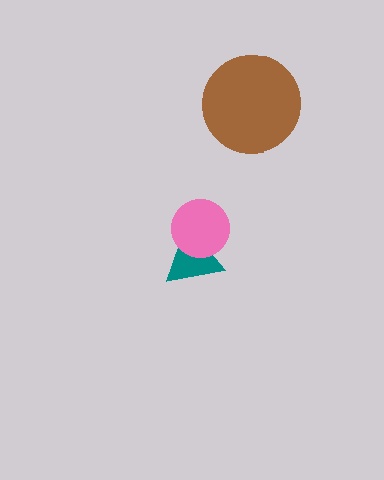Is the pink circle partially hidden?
No, no other shape covers it.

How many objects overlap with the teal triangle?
1 object overlaps with the teal triangle.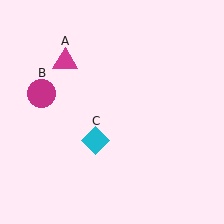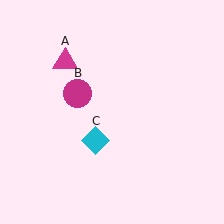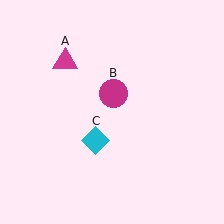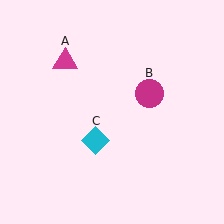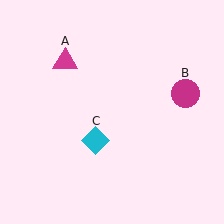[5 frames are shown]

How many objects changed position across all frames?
1 object changed position: magenta circle (object B).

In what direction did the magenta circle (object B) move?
The magenta circle (object B) moved right.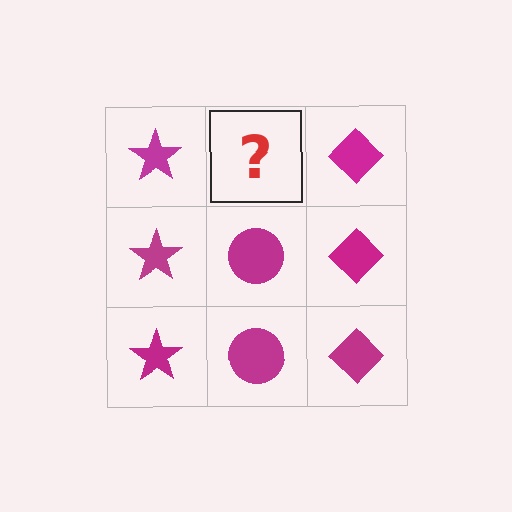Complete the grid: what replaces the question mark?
The question mark should be replaced with a magenta circle.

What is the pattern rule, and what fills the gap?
The rule is that each column has a consistent shape. The gap should be filled with a magenta circle.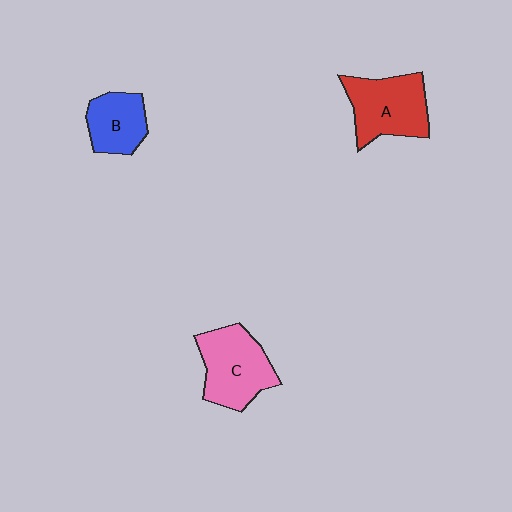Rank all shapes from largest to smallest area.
From largest to smallest: C (pink), A (red), B (blue).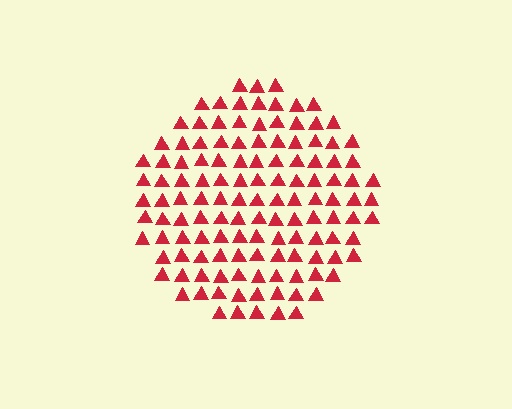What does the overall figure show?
The overall figure shows a circle.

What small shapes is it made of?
It is made of small triangles.